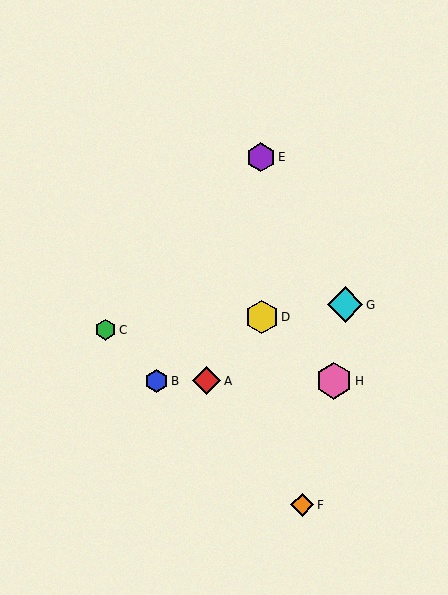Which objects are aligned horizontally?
Objects A, B, H are aligned horizontally.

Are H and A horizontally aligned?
Yes, both are at y≈381.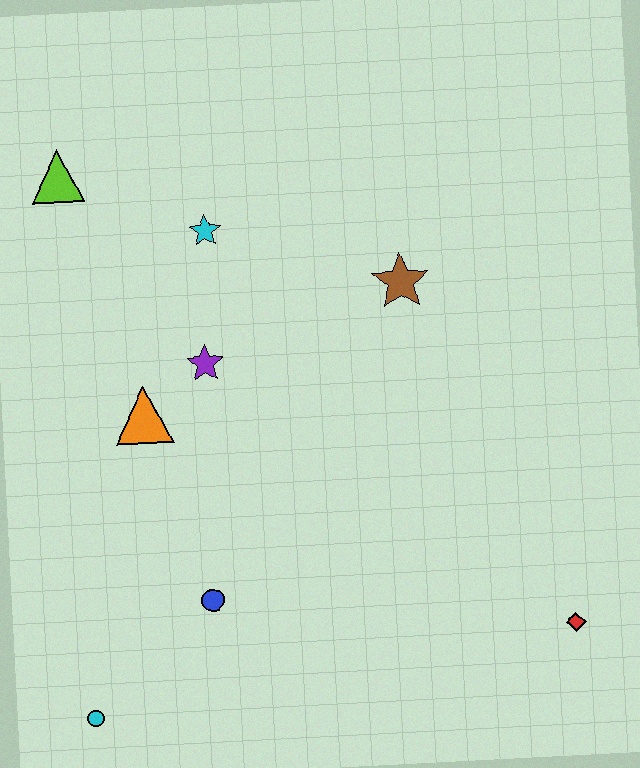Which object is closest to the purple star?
The orange triangle is closest to the purple star.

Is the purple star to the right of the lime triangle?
Yes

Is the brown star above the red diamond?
Yes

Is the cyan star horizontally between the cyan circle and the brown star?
Yes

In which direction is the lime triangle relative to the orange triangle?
The lime triangle is above the orange triangle.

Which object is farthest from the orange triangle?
The red diamond is farthest from the orange triangle.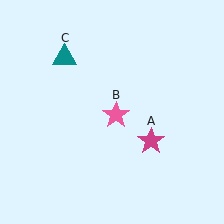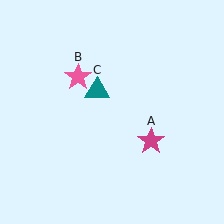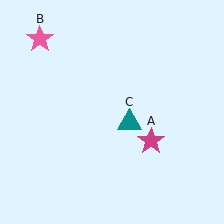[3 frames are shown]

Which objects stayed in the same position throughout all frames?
Magenta star (object A) remained stationary.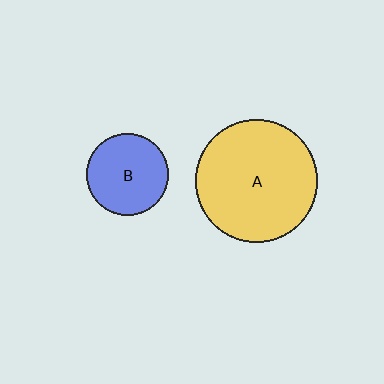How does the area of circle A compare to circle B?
Approximately 2.2 times.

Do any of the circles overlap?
No, none of the circles overlap.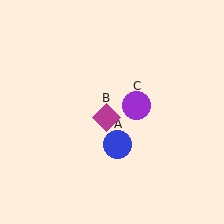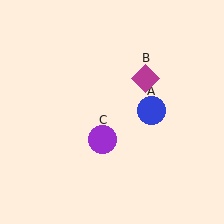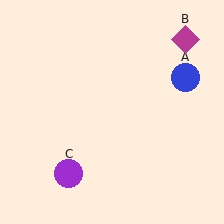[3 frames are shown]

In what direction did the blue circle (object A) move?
The blue circle (object A) moved up and to the right.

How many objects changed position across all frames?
3 objects changed position: blue circle (object A), magenta diamond (object B), purple circle (object C).